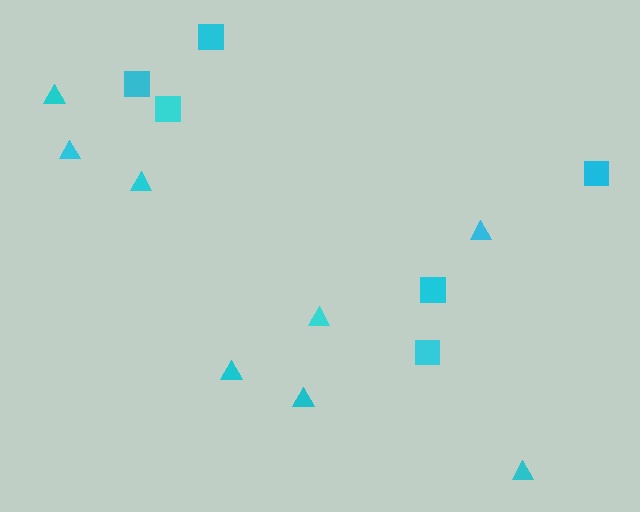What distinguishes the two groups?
There are 2 groups: one group of squares (6) and one group of triangles (8).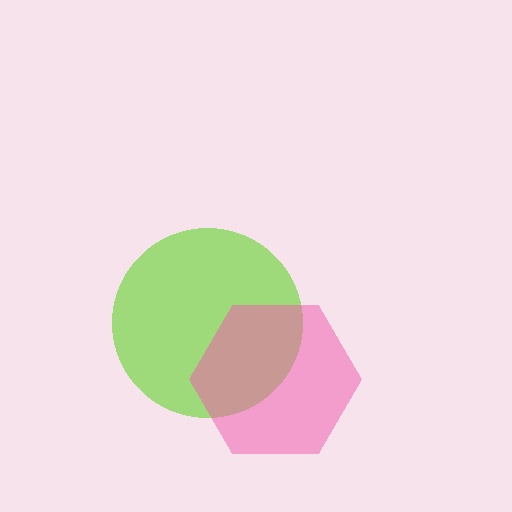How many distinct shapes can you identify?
There are 2 distinct shapes: a lime circle, a pink hexagon.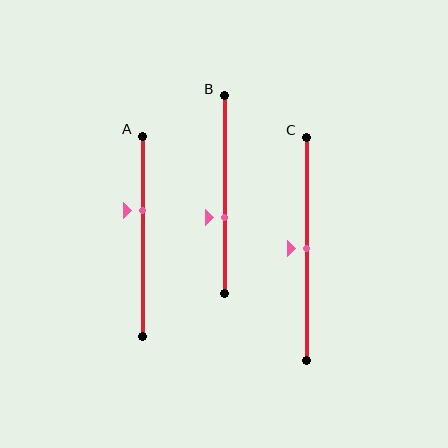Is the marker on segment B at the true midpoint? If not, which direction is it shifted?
No, the marker on segment B is shifted downward by about 12% of the segment length.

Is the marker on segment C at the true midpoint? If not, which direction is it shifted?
Yes, the marker on segment C is at the true midpoint.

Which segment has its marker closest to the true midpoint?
Segment C has its marker closest to the true midpoint.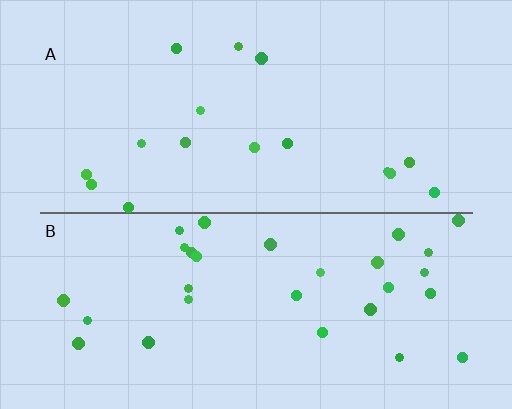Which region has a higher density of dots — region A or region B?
B (the bottom).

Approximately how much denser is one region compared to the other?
Approximately 1.8× — region B over region A.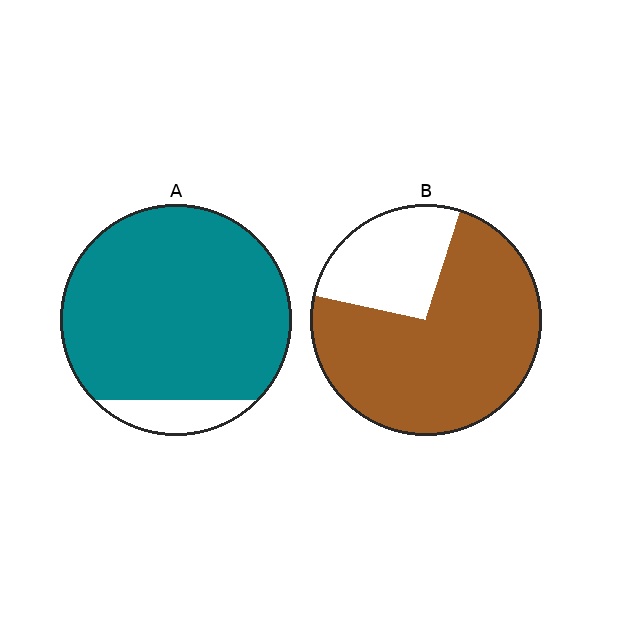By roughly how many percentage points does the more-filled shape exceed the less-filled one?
By roughly 15 percentage points (A over B).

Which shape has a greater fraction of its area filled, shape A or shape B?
Shape A.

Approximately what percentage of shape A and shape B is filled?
A is approximately 90% and B is approximately 75%.